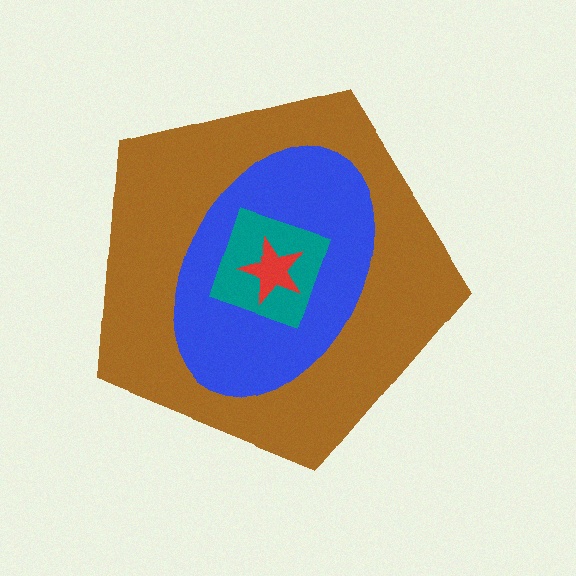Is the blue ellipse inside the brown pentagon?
Yes.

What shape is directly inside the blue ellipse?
The teal diamond.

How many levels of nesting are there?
4.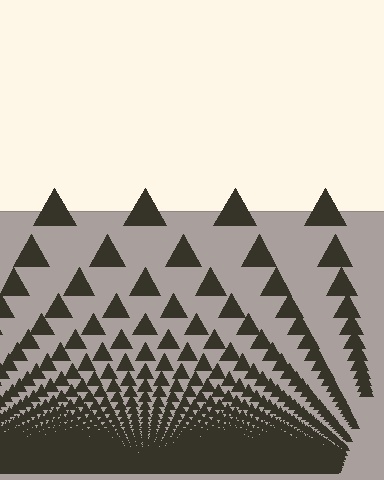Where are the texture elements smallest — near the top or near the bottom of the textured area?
Near the bottom.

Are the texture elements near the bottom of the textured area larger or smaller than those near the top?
Smaller. The gradient is inverted — elements near the bottom are smaller and denser.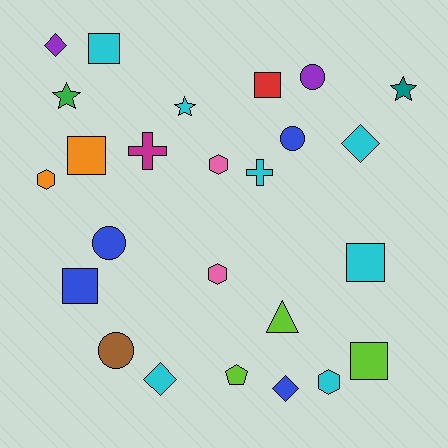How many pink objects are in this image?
There are 2 pink objects.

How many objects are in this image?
There are 25 objects.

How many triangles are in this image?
There is 1 triangle.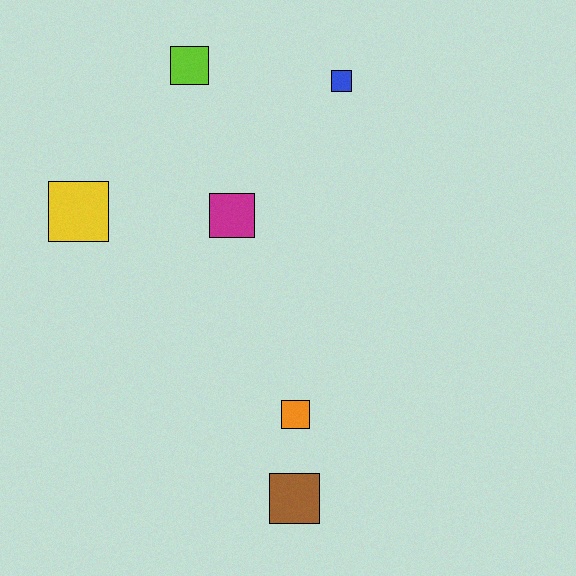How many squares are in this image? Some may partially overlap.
There are 6 squares.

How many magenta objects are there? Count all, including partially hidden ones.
There is 1 magenta object.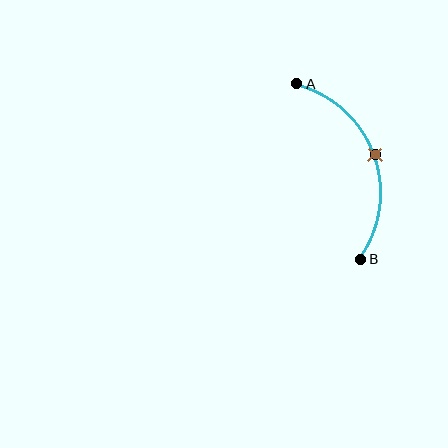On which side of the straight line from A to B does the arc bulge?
The arc bulges to the right of the straight line connecting A and B.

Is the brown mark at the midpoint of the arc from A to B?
Yes. The brown mark lies on the arc at equal arc-length from both A and B — it is the arc midpoint.